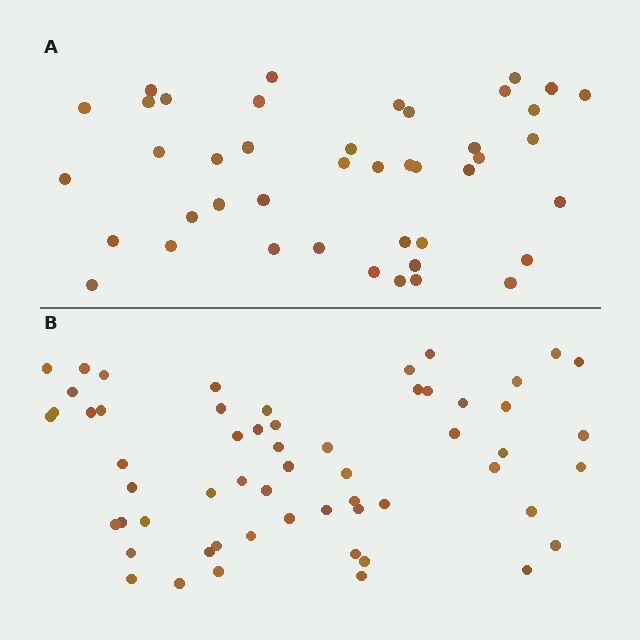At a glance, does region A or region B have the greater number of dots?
Region B (the bottom region) has more dots.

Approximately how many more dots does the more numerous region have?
Region B has approximately 15 more dots than region A.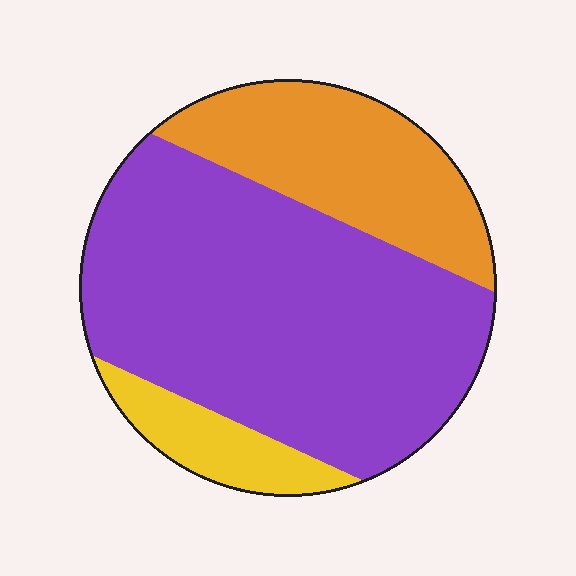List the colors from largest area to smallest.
From largest to smallest: purple, orange, yellow.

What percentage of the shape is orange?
Orange takes up about one quarter (1/4) of the shape.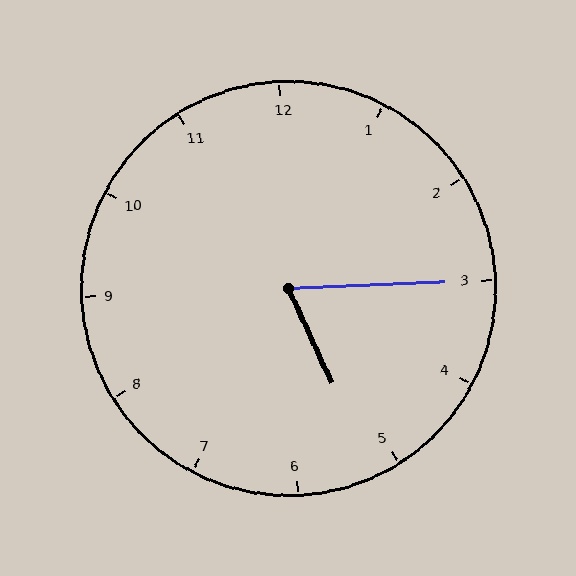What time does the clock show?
5:15.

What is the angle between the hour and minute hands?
Approximately 68 degrees.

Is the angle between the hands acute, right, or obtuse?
It is acute.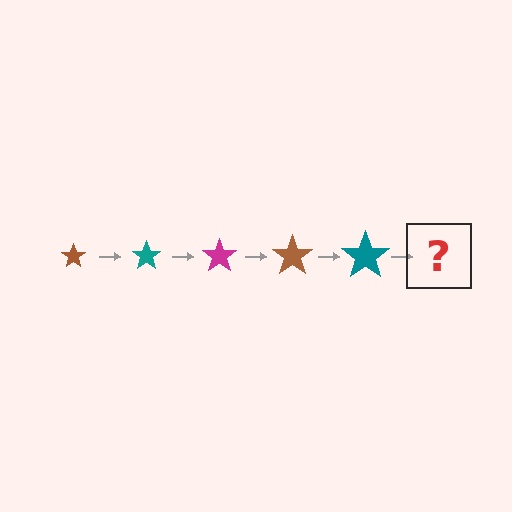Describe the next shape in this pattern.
It should be a magenta star, larger than the previous one.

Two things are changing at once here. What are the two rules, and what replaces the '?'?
The two rules are that the star grows larger each step and the color cycles through brown, teal, and magenta. The '?' should be a magenta star, larger than the previous one.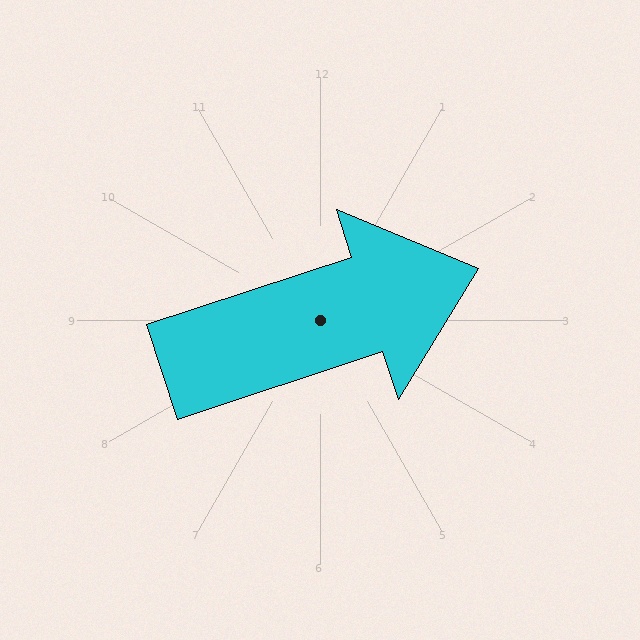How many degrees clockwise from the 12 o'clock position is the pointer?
Approximately 72 degrees.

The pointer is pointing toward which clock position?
Roughly 2 o'clock.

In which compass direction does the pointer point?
East.